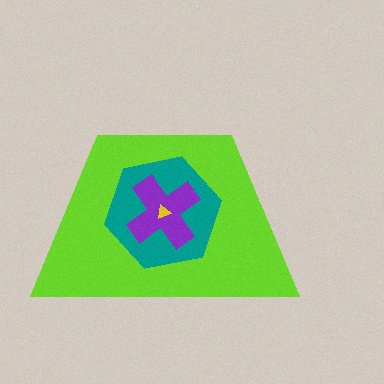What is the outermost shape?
The lime trapezoid.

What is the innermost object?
The yellow triangle.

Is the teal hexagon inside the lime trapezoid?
Yes.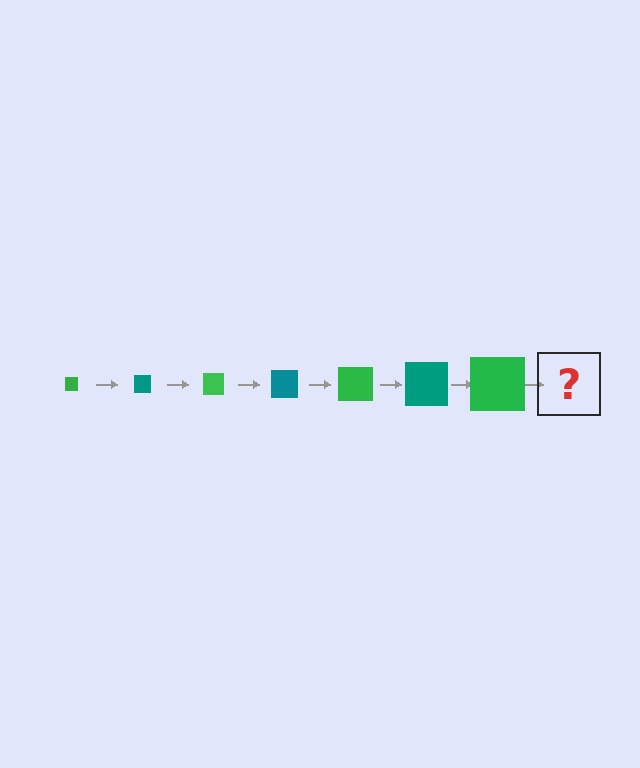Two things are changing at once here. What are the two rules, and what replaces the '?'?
The two rules are that the square grows larger each step and the color cycles through green and teal. The '?' should be a teal square, larger than the previous one.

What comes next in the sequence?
The next element should be a teal square, larger than the previous one.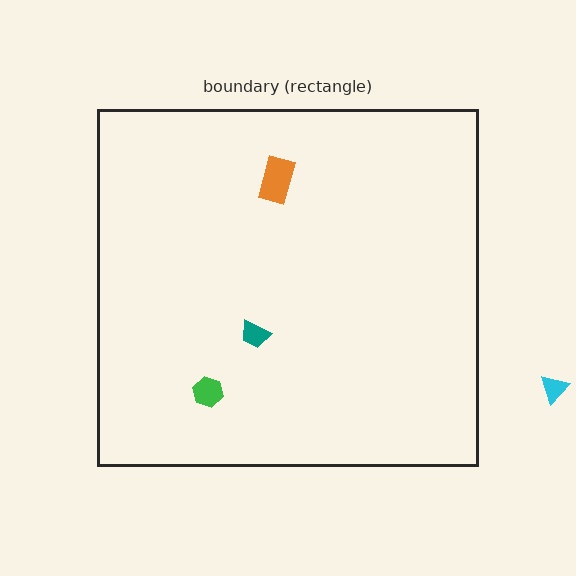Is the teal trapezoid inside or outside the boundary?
Inside.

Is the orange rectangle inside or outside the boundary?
Inside.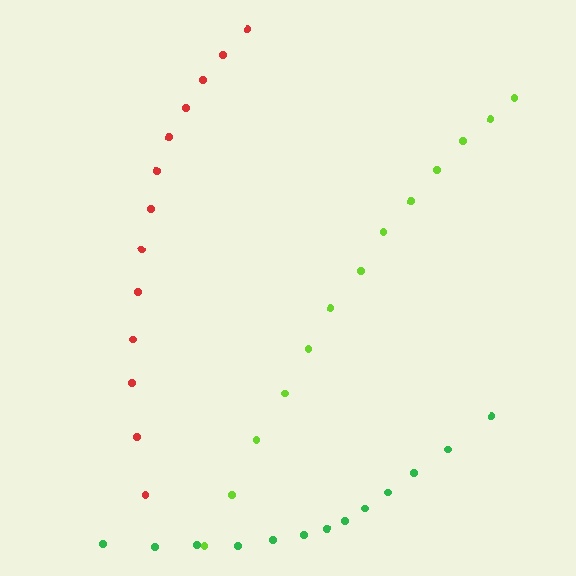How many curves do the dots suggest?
There are 3 distinct paths.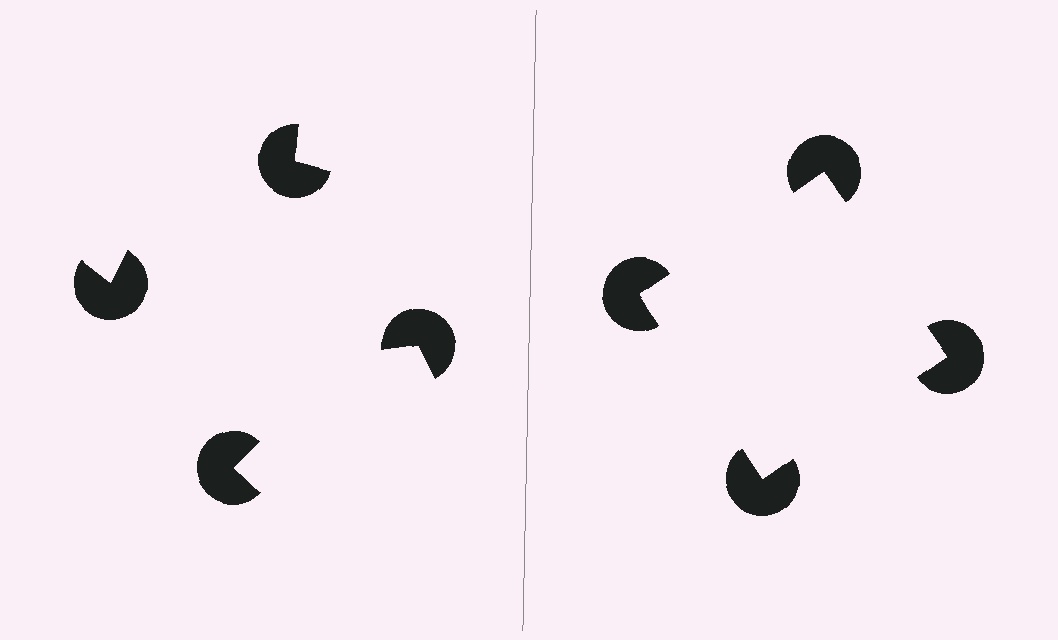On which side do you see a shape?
An illusory square appears on the right side. On the left side the wedge cuts are rotated, so no coherent shape forms.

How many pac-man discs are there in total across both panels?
8 — 4 on each side.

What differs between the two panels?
The pac-man discs are positioned identically on both sides; only the wedge orientations differ. On the right they align to a square; on the left they are misaligned.